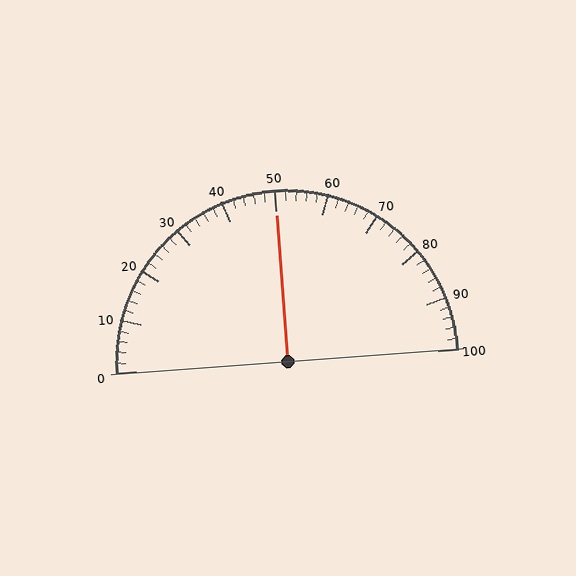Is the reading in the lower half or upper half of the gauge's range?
The reading is in the upper half of the range (0 to 100).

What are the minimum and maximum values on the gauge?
The gauge ranges from 0 to 100.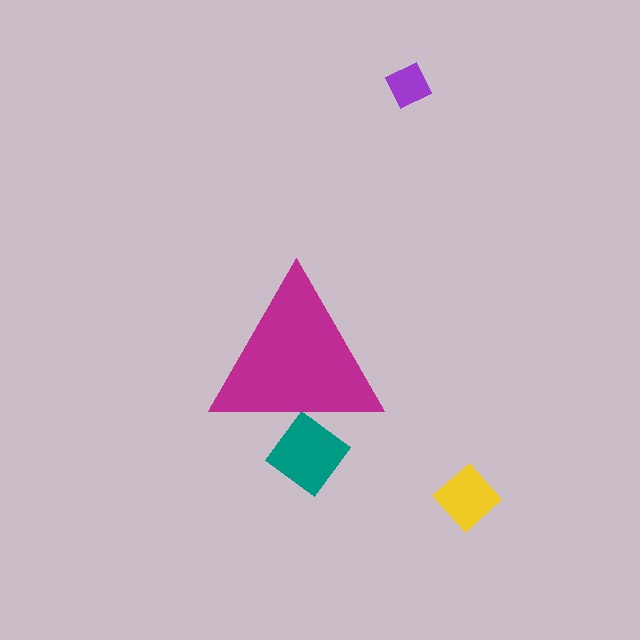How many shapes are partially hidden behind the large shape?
1 shape is partially hidden.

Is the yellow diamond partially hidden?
No, the yellow diamond is fully visible.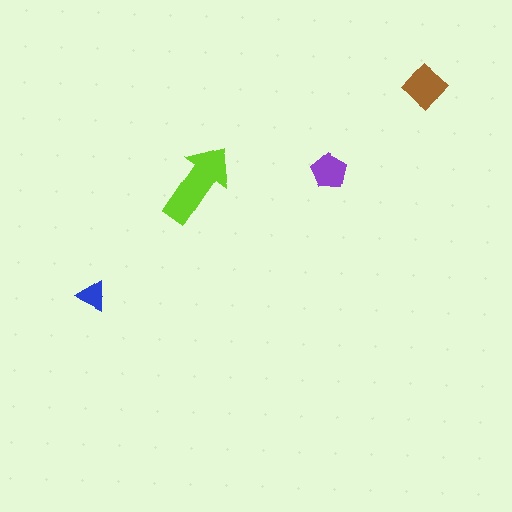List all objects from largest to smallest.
The lime arrow, the brown diamond, the purple pentagon, the blue triangle.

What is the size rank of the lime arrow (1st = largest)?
1st.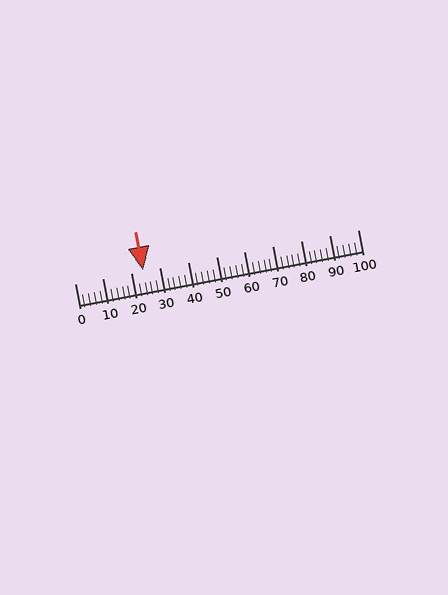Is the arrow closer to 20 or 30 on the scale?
The arrow is closer to 20.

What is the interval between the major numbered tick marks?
The major tick marks are spaced 10 units apart.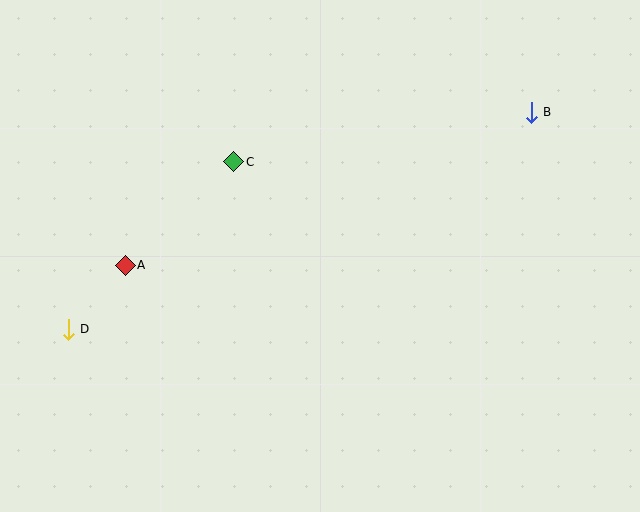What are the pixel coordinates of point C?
Point C is at (234, 162).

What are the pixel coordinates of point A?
Point A is at (125, 265).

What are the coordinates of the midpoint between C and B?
The midpoint between C and B is at (382, 137).